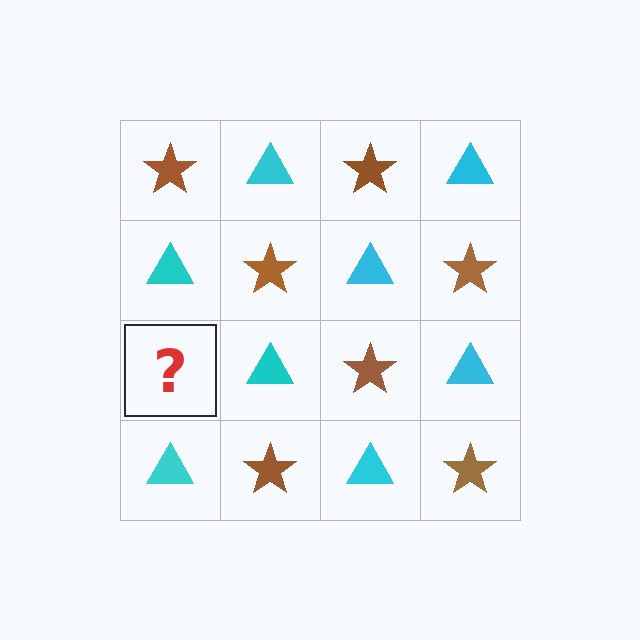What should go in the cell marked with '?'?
The missing cell should contain a brown star.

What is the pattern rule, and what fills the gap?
The rule is that it alternates brown star and cyan triangle in a checkerboard pattern. The gap should be filled with a brown star.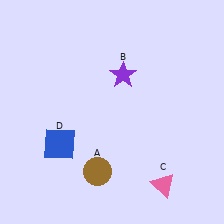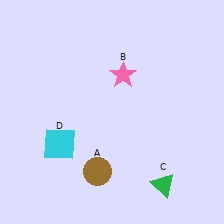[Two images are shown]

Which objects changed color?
B changed from purple to pink. C changed from pink to green. D changed from blue to cyan.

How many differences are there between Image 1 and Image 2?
There are 3 differences between the two images.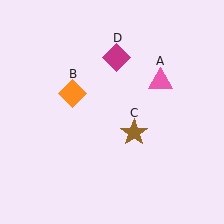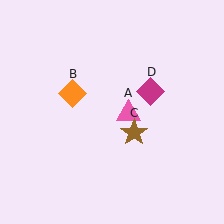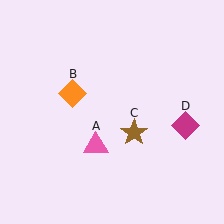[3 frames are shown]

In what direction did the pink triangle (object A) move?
The pink triangle (object A) moved down and to the left.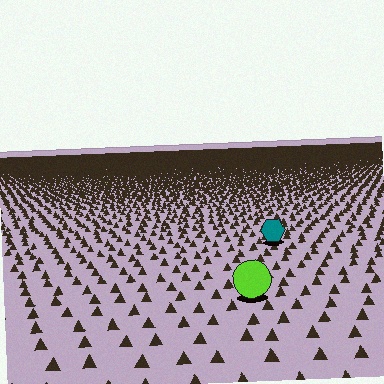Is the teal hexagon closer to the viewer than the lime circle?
No. The lime circle is closer — you can tell from the texture gradient: the ground texture is coarser near it.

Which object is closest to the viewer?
The lime circle is closest. The texture marks near it are larger and more spread out.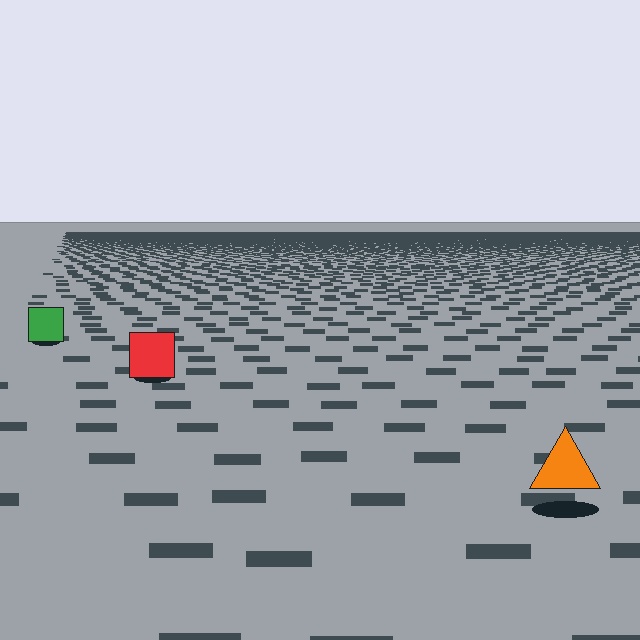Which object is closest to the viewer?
The orange triangle is closest. The texture marks near it are larger and more spread out.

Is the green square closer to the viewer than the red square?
No. The red square is closer — you can tell from the texture gradient: the ground texture is coarser near it.